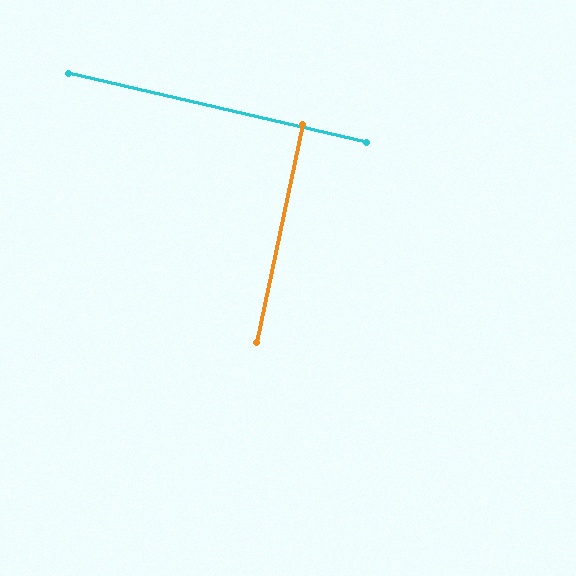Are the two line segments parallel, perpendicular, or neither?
Perpendicular — they meet at approximately 89°.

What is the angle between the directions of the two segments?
Approximately 89 degrees.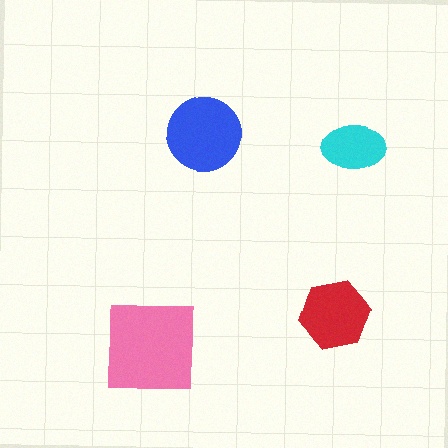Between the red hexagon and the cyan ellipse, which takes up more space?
The red hexagon.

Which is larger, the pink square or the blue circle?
The pink square.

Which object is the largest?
The pink square.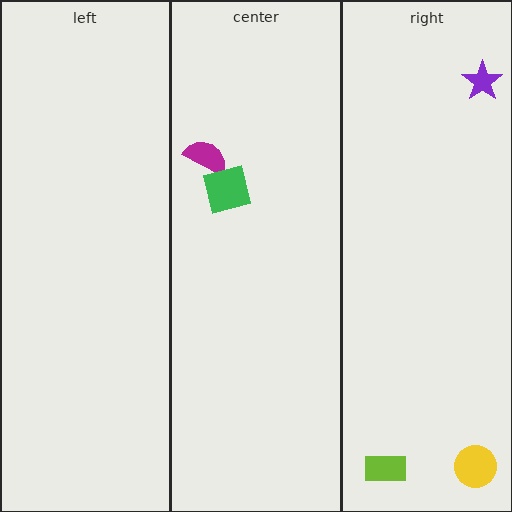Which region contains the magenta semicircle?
The center region.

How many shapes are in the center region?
2.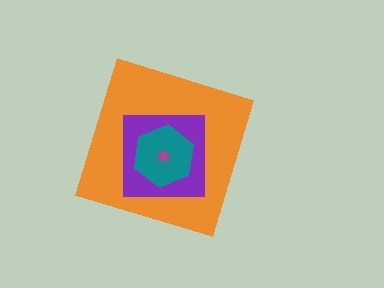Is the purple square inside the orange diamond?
Yes.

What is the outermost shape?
The orange diamond.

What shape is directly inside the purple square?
The teal hexagon.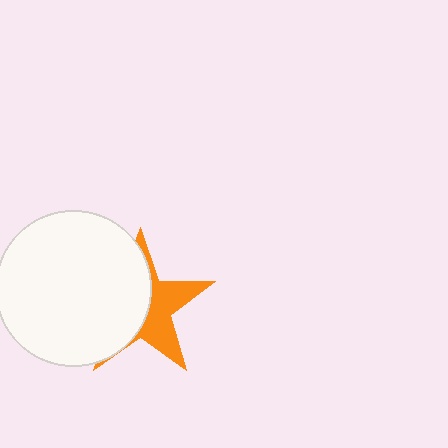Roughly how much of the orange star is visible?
A small part of it is visible (roughly 44%).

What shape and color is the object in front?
The object in front is a white circle.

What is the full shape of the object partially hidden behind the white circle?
The partially hidden object is an orange star.